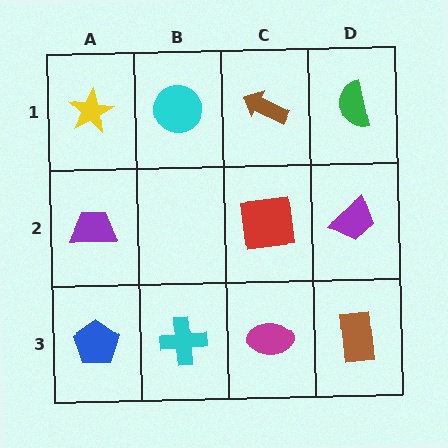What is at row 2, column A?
A purple trapezoid.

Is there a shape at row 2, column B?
No, that cell is empty.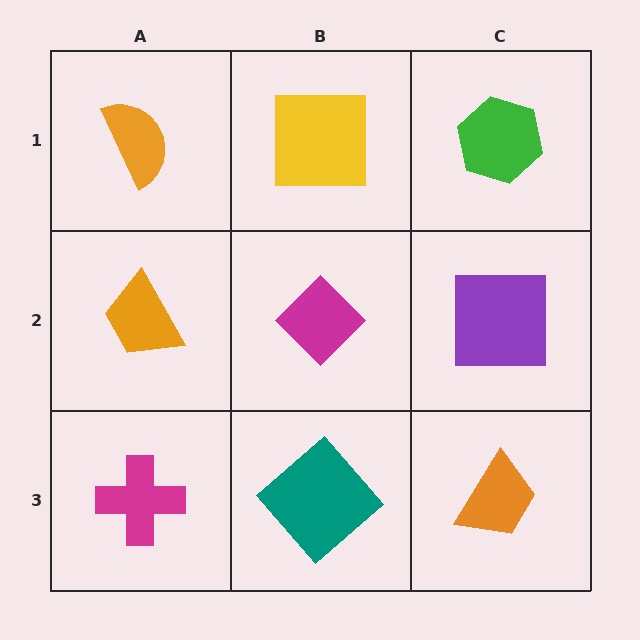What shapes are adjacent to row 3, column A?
An orange trapezoid (row 2, column A), a teal diamond (row 3, column B).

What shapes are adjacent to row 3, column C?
A purple square (row 2, column C), a teal diamond (row 3, column B).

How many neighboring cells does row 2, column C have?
3.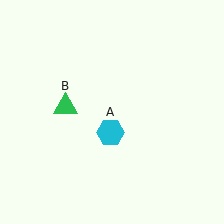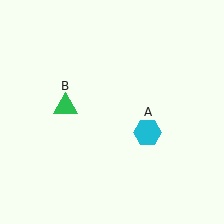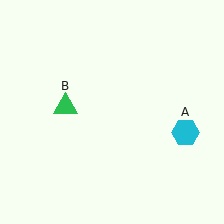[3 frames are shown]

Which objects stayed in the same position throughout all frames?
Green triangle (object B) remained stationary.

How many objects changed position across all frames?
1 object changed position: cyan hexagon (object A).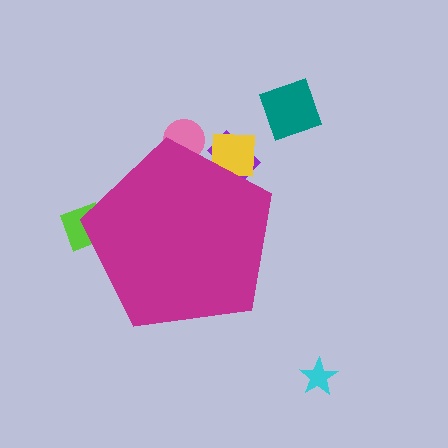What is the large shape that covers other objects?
A magenta pentagon.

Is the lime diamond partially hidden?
Yes, the lime diamond is partially hidden behind the magenta pentagon.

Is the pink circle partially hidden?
Yes, the pink circle is partially hidden behind the magenta pentagon.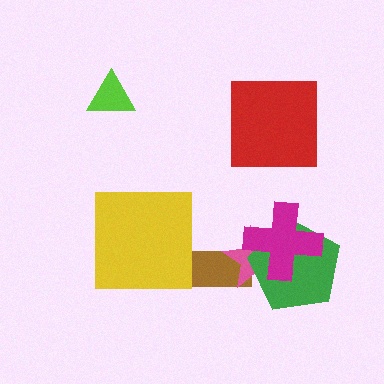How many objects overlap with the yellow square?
0 objects overlap with the yellow square.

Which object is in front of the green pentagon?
The magenta cross is in front of the green pentagon.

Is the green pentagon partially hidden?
Yes, it is partially covered by another shape.